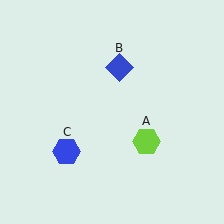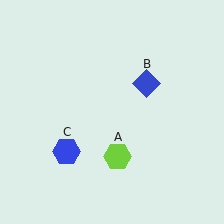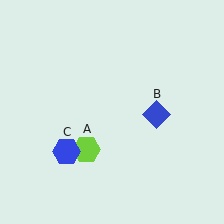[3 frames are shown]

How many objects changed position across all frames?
2 objects changed position: lime hexagon (object A), blue diamond (object B).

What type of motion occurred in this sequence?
The lime hexagon (object A), blue diamond (object B) rotated clockwise around the center of the scene.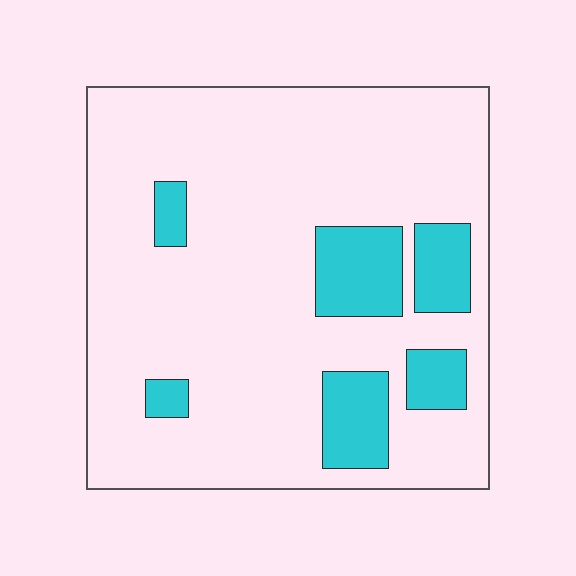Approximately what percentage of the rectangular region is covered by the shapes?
Approximately 15%.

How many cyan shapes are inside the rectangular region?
6.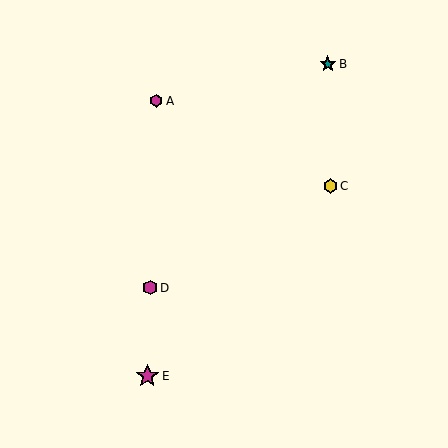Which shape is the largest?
The magenta star (labeled E) is the largest.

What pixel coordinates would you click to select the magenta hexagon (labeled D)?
Click at (150, 288) to select the magenta hexagon D.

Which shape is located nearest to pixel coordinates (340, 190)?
The yellow hexagon (labeled C) at (330, 186) is nearest to that location.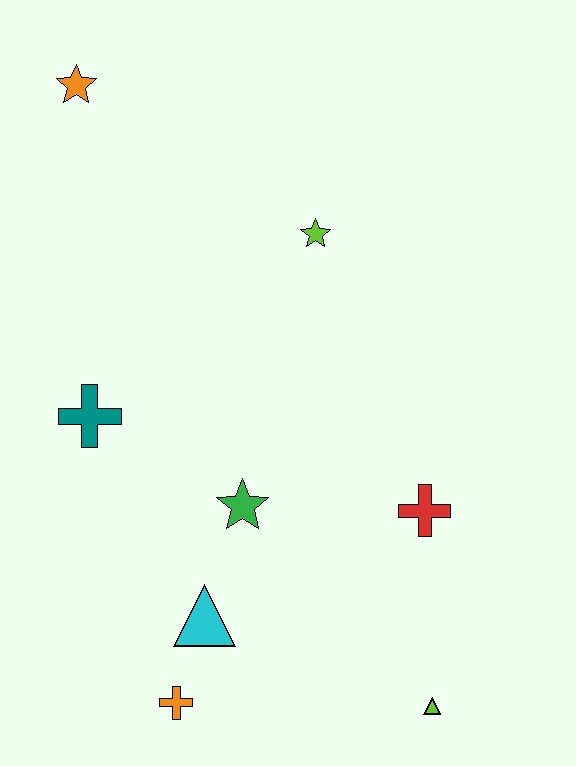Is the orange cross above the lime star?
No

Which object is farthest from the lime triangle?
The orange star is farthest from the lime triangle.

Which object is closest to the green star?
The cyan triangle is closest to the green star.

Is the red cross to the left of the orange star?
No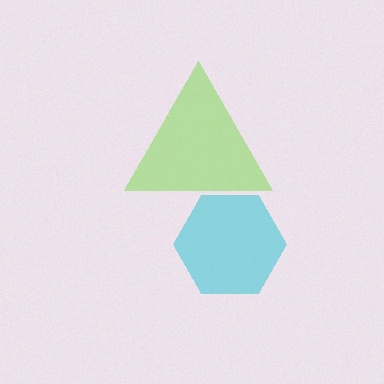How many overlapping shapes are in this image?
There are 2 overlapping shapes in the image.